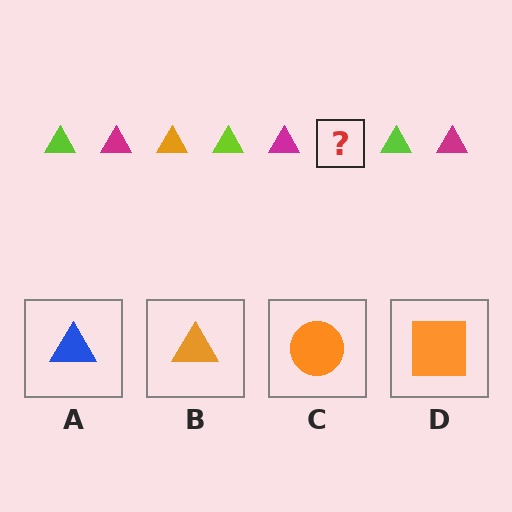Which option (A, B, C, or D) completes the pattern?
B.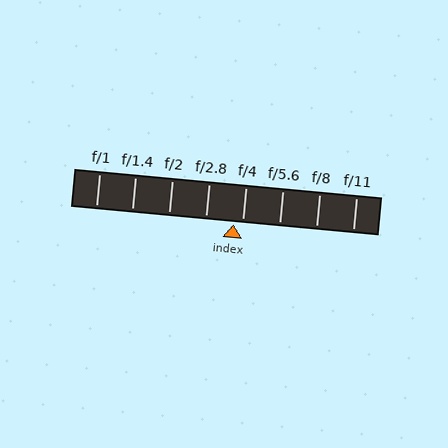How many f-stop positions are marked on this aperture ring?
There are 8 f-stop positions marked.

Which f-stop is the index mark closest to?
The index mark is closest to f/4.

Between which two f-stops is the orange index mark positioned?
The index mark is between f/2.8 and f/4.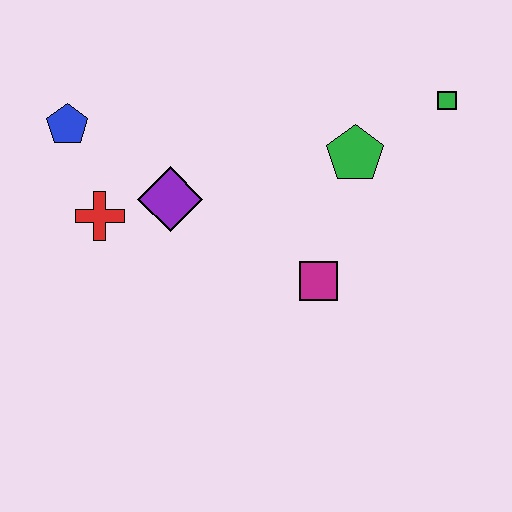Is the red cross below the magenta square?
No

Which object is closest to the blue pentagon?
The red cross is closest to the blue pentagon.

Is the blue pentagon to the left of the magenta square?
Yes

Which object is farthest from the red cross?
The green square is farthest from the red cross.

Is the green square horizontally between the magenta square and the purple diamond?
No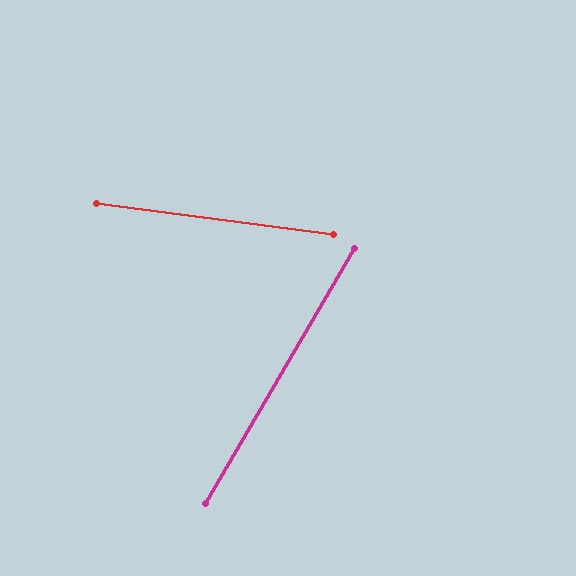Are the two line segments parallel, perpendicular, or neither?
Neither parallel nor perpendicular — they differ by about 67°.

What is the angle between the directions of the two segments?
Approximately 67 degrees.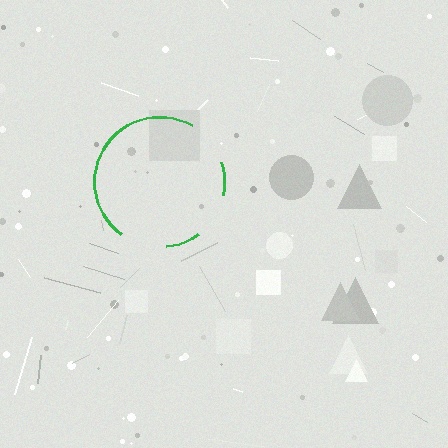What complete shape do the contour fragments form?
The contour fragments form a circle.